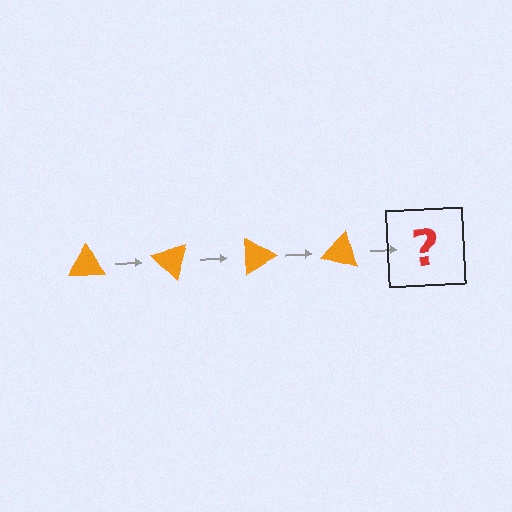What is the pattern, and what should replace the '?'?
The pattern is that the triangle rotates 45 degrees each step. The '?' should be an orange triangle rotated 180 degrees.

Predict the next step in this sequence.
The next step is an orange triangle rotated 180 degrees.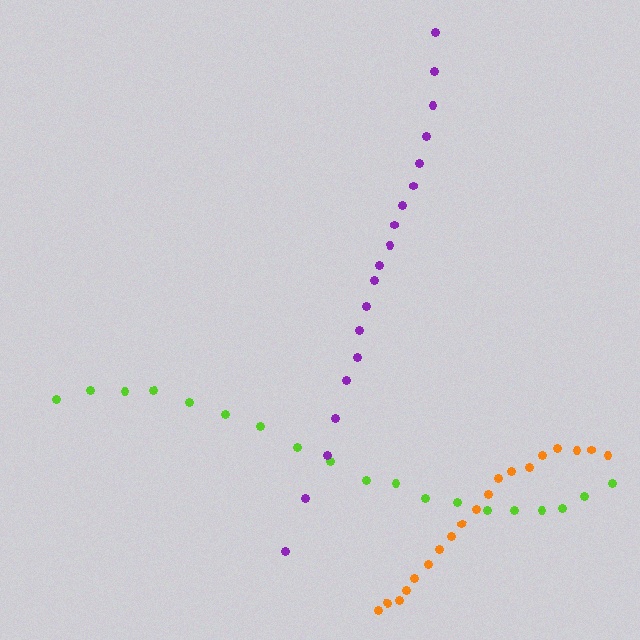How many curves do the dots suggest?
There are 3 distinct paths.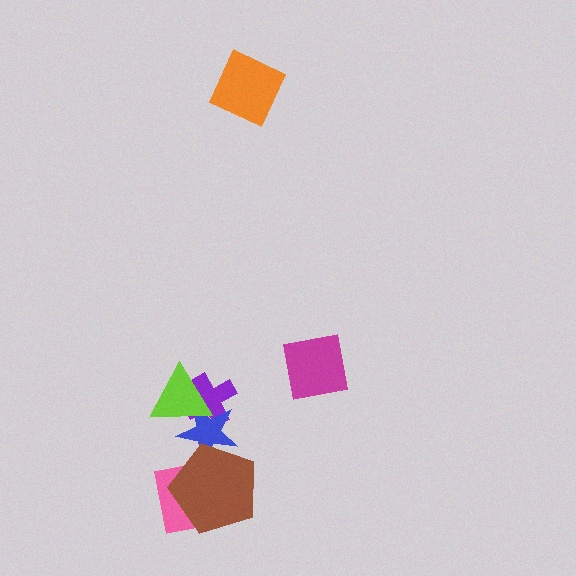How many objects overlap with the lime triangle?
2 objects overlap with the lime triangle.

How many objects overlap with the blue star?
3 objects overlap with the blue star.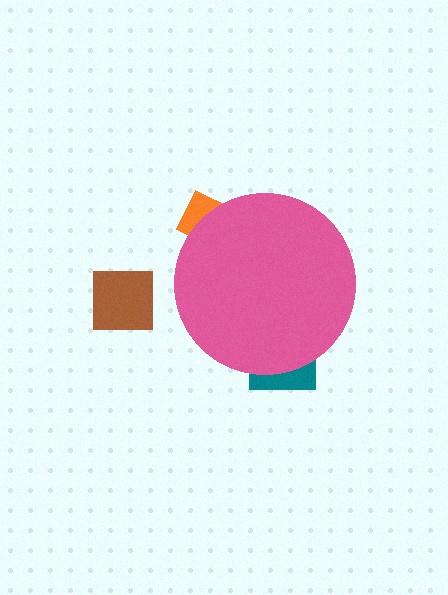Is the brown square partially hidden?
No, the brown square is fully visible.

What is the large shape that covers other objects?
A pink circle.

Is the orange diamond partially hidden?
Yes, the orange diamond is partially hidden behind the pink circle.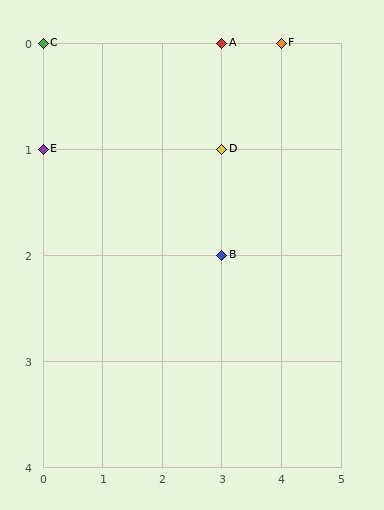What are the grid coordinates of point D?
Point D is at grid coordinates (3, 1).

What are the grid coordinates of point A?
Point A is at grid coordinates (3, 0).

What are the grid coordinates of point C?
Point C is at grid coordinates (0, 0).